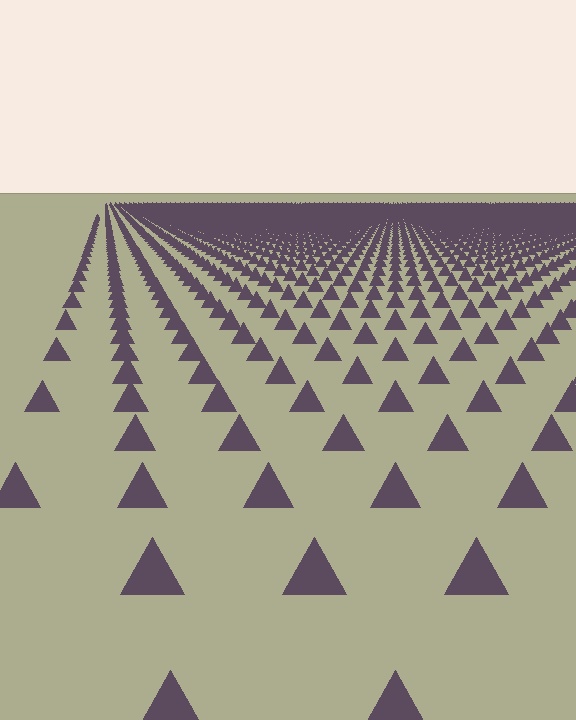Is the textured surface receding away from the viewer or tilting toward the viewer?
The surface is receding away from the viewer. Texture elements get smaller and denser toward the top.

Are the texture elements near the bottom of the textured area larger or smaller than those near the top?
Larger. Near the bottom, elements are closer to the viewer and appear at a bigger on-screen size.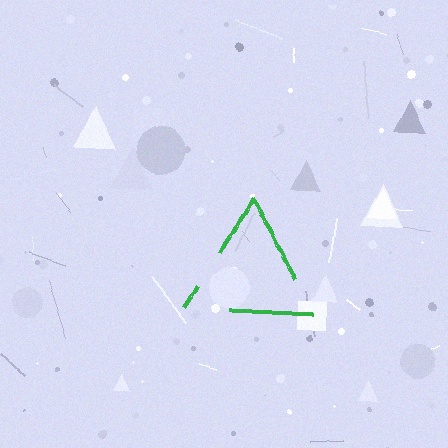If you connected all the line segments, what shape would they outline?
They would outline a triangle.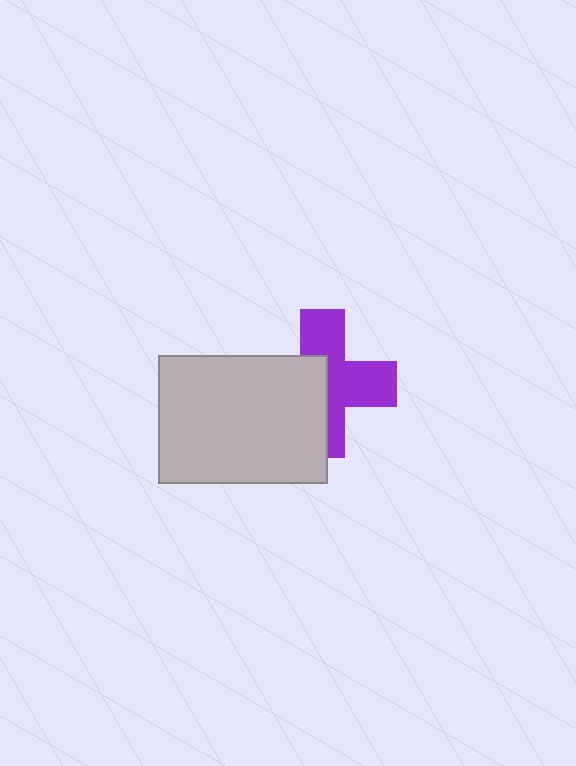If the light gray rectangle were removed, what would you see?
You would see the complete purple cross.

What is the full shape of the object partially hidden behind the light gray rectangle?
The partially hidden object is a purple cross.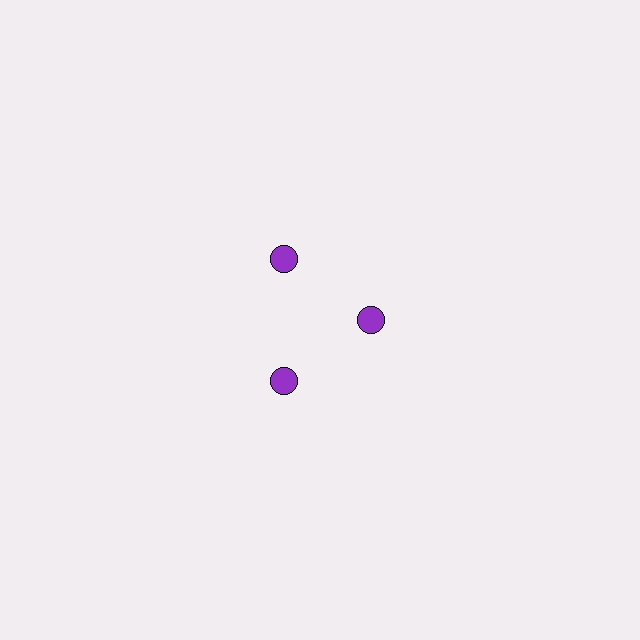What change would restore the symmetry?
The symmetry would be restored by moving it outward, back onto the ring so that all 3 circles sit at equal angles and equal distance from the center.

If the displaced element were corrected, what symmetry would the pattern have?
It would have 3-fold rotational symmetry — the pattern would map onto itself every 120 degrees.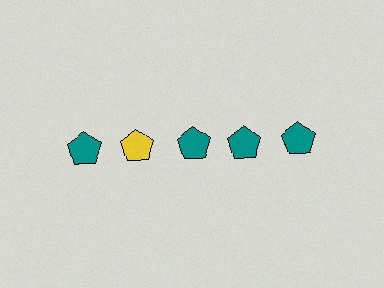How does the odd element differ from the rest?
It has a different color: yellow instead of teal.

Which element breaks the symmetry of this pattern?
The yellow pentagon in the top row, second from left column breaks the symmetry. All other shapes are teal pentagons.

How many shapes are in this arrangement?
There are 5 shapes arranged in a grid pattern.